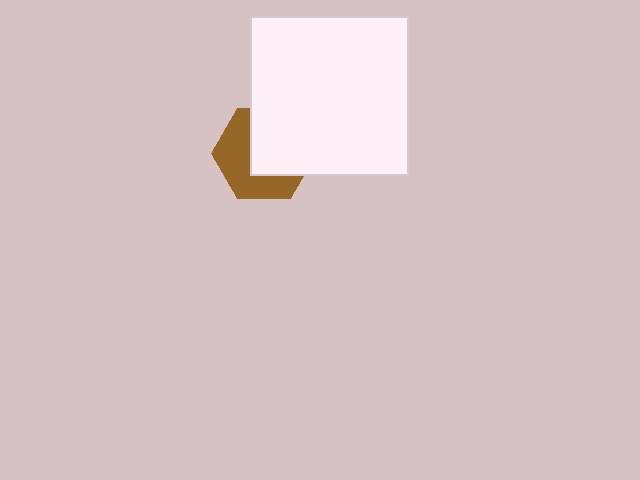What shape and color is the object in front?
The object in front is a white square.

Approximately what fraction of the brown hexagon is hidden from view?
Roughly 53% of the brown hexagon is hidden behind the white square.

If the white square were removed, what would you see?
You would see the complete brown hexagon.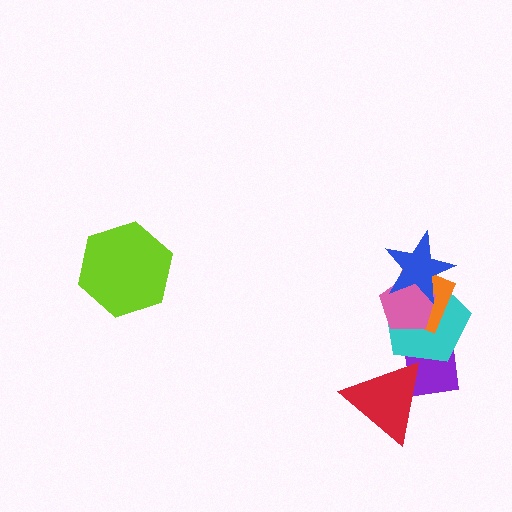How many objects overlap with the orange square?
3 objects overlap with the orange square.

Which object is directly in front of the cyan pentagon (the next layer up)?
The orange square is directly in front of the cyan pentagon.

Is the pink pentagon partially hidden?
Yes, it is partially covered by another shape.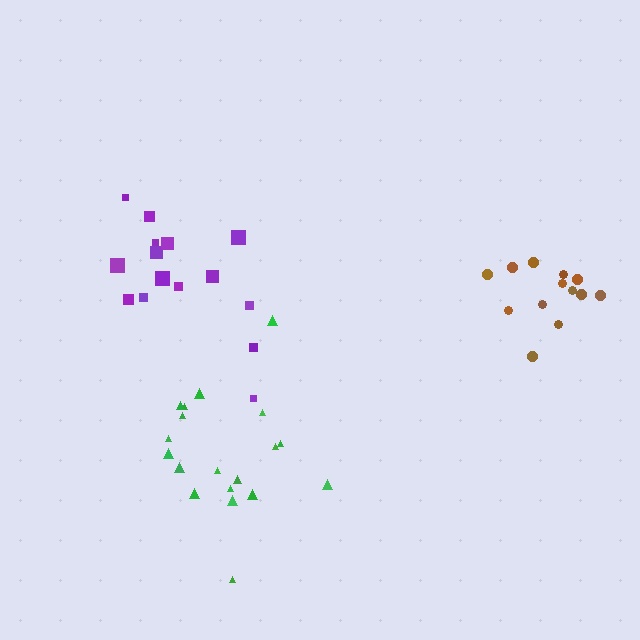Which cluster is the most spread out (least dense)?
Purple.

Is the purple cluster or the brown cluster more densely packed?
Brown.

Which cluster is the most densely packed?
Brown.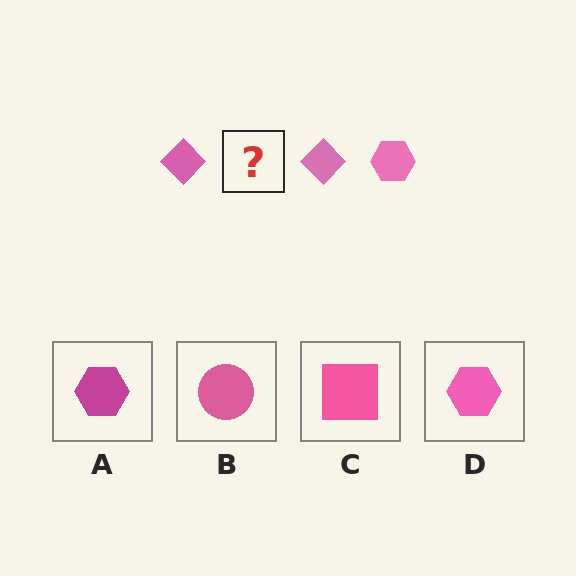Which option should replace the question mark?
Option D.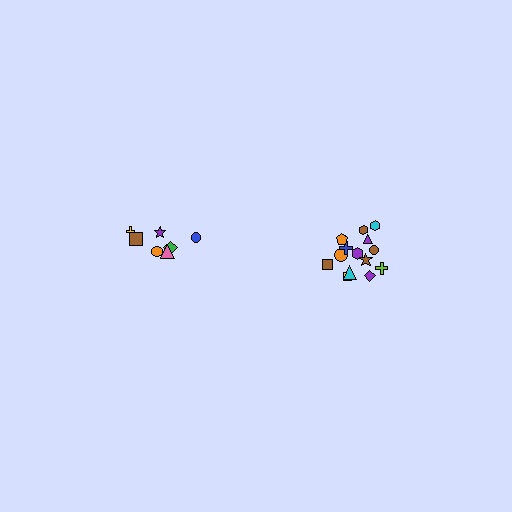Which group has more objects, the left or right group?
The right group.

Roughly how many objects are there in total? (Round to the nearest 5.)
Roughly 20 objects in total.